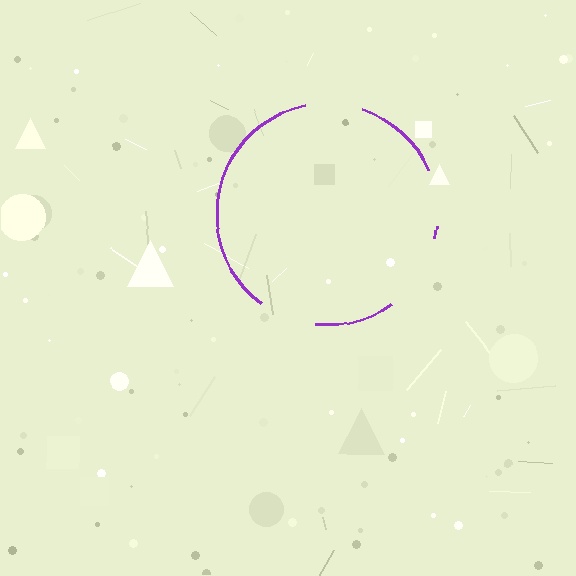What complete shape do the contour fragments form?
The contour fragments form a circle.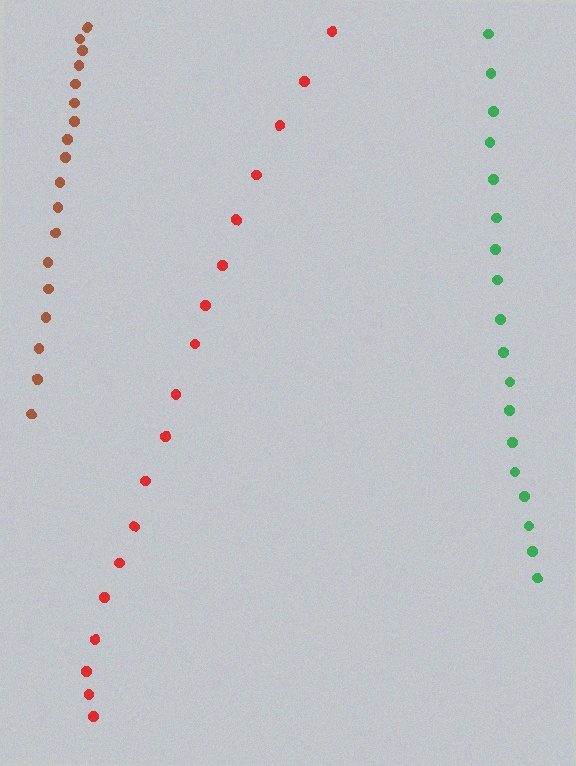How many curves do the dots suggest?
There are 3 distinct paths.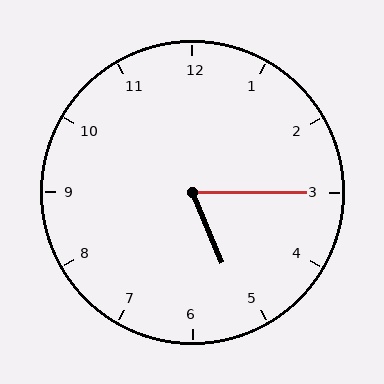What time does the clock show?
5:15.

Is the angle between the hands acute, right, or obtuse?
It is acute.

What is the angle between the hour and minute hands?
Approximately 68 degrees.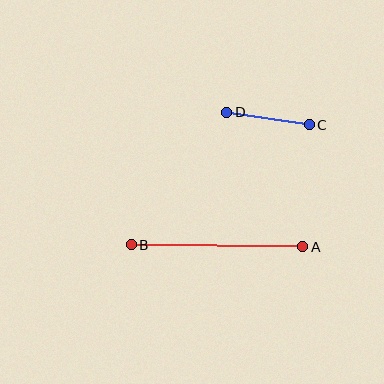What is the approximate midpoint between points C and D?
The midpoint is at approximately (268, 118) pixels.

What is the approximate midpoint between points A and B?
The midpoint is at approximately (217, 246) pixels.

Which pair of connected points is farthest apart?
Points A and B are farthest apart.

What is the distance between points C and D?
The distance is approximately 84 pixels.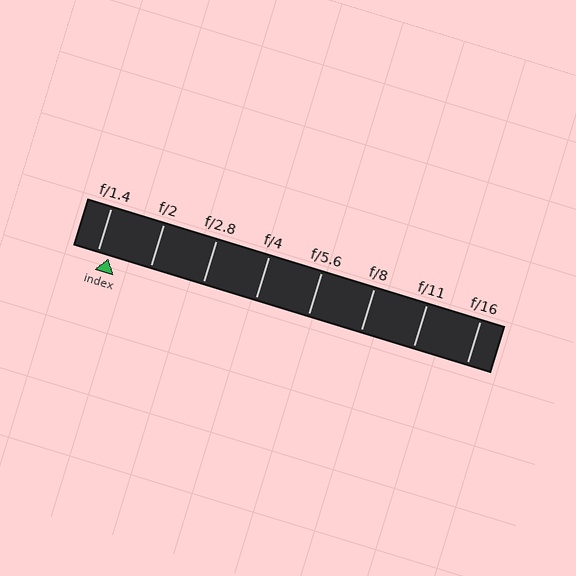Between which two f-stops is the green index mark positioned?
The index mark is between f/1.4 and f/2.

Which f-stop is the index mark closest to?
The index mark is closest to f/1.4.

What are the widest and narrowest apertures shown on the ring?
The widest aperture shown is f/1.4 and the narrowest is f/16.